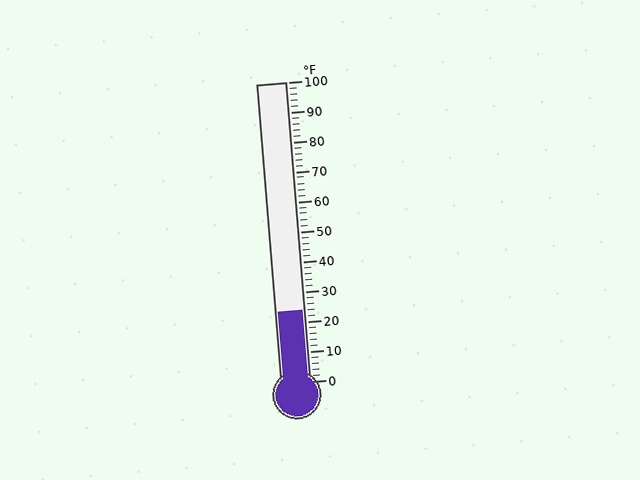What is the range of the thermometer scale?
The thermometer scale ranges from 0°F to 100°F.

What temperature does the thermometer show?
The thermometer shows approximately 24°F.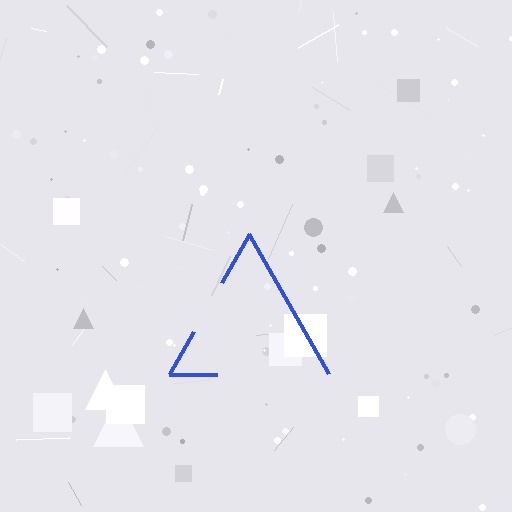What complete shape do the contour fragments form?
The contour fragments form a triangle.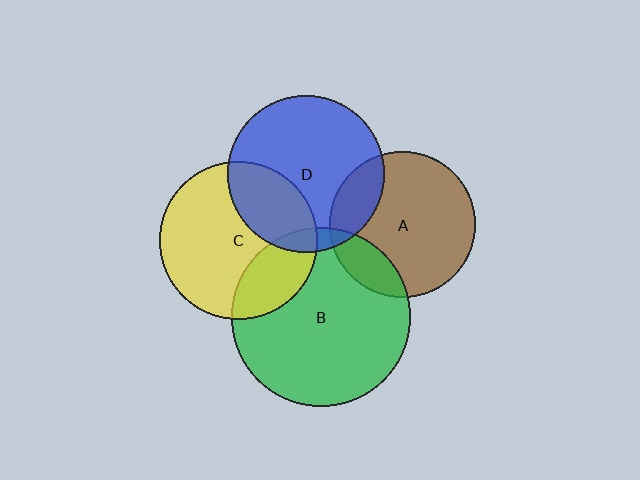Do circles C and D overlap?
Yes.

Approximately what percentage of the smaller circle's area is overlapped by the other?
Approximately 30%.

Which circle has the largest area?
Circle B (green).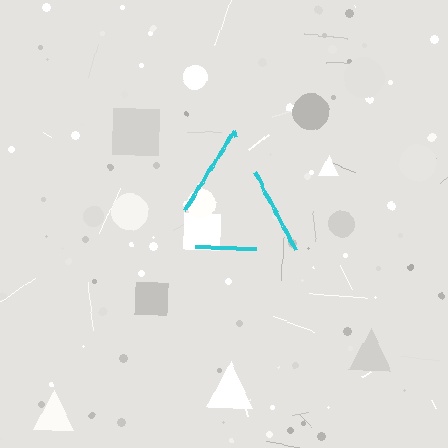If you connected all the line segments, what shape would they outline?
They would outline a triangle.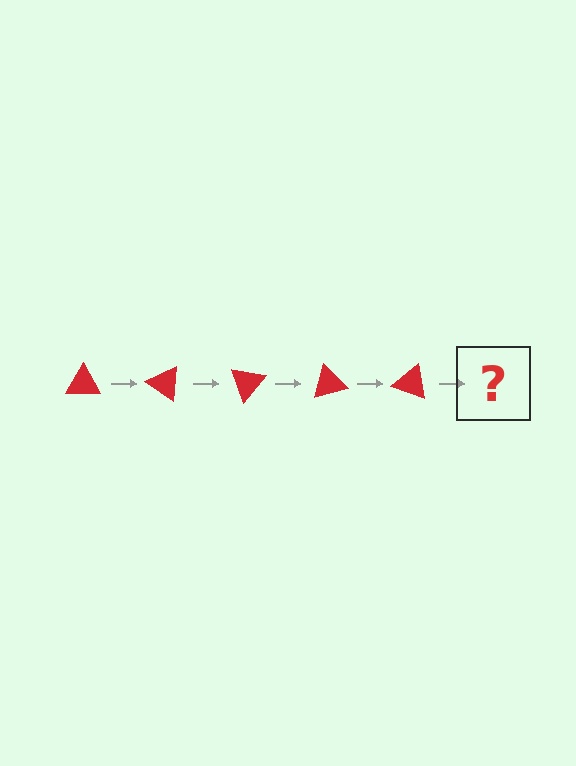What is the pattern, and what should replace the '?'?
The pattern is that the triangle rotates 35 degrees each step. The '?' should be a red triangle rotated 175 degrees.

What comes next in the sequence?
The next element should be a red triangle rotated 175 degrees.